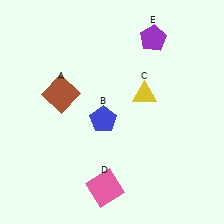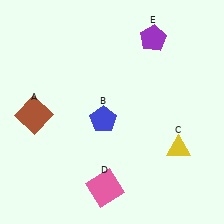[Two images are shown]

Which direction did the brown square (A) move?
The brown square (A) moved left.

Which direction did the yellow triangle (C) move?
The yellow triangle (C) moved down.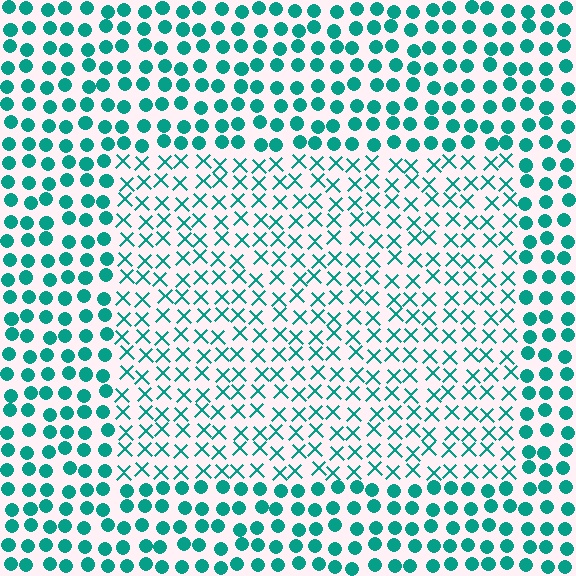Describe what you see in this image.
The image is filled with small teal elements arranged in a uniform grid. A rectangle-shaped region contains X marks, while the surrounding area contains circles. The boundary is defined purely by the change in element shape.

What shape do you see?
I see a rectangle.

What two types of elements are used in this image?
The image uses X marks inside the rectangle region and circles outside it.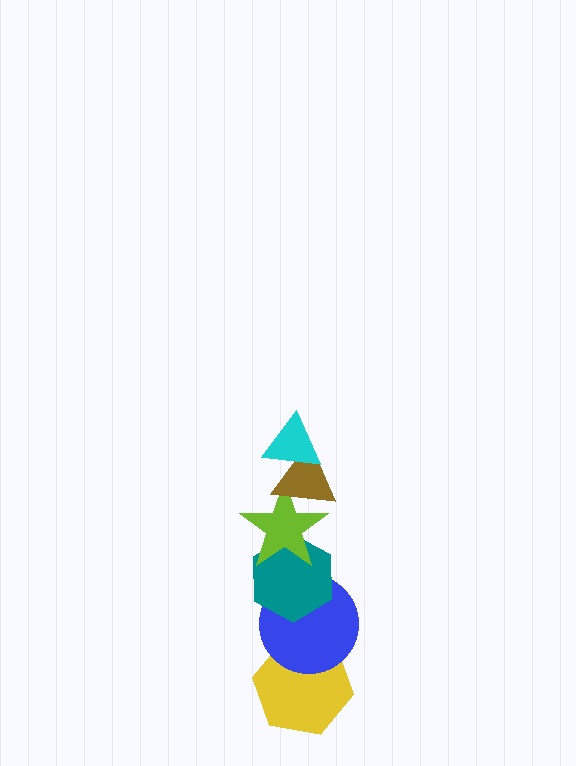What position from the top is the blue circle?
The blue circle is 5th from the top.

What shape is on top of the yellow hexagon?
The blue circle is on top of the yellow hexagon.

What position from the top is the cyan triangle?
The cyan triangle is 1st from the top.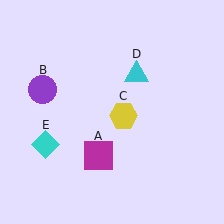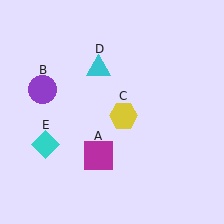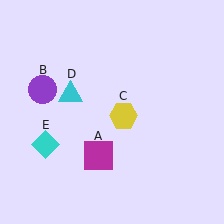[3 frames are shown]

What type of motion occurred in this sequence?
The cyan triangle (object D) rotated counterclockwise around the center of the scene.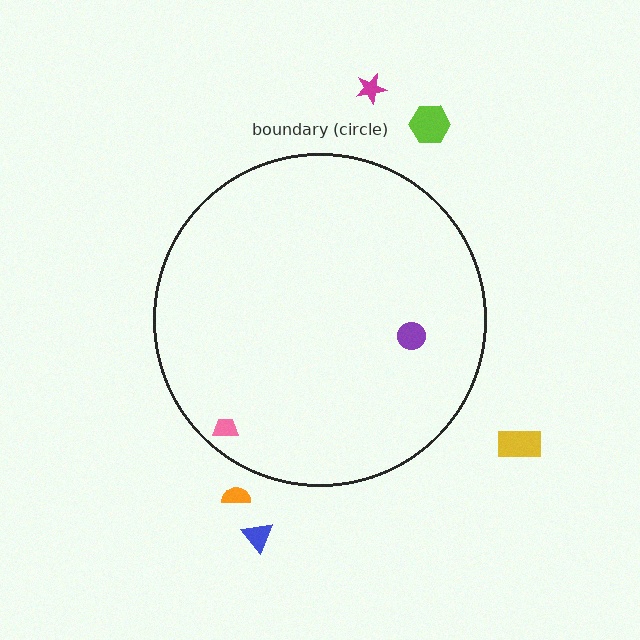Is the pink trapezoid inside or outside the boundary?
Inside.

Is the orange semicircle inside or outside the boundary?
Outside.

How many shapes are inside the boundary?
2 inside, 5 outside.